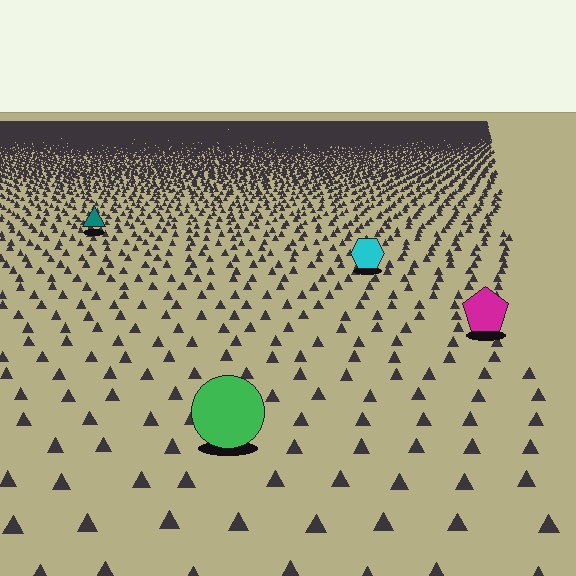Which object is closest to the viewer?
The green circle is closest. The texture marks near it are larger and more spread out.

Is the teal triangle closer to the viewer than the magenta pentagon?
No. The magenta pentagon is closer — you can tell from the texture gradient: the ground texture is coarser near it.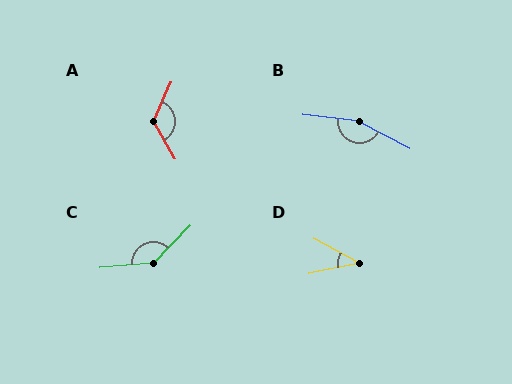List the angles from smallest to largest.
D (41°), A (126°), C (139°), B (159°).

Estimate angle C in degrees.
Approximately 139 degrees.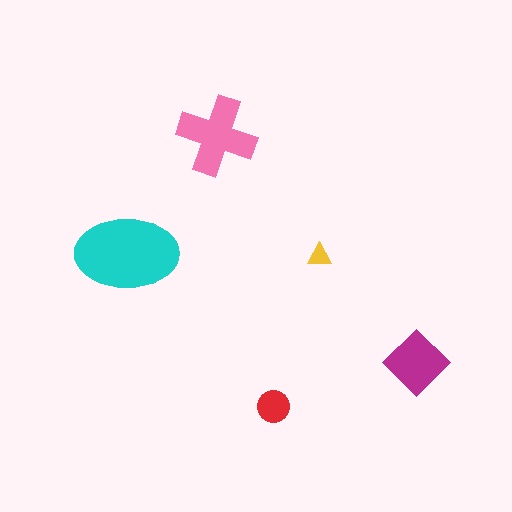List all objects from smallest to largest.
The yellow triangle, the red circle, the magenta diamond, the pink cross, the cyan ellipse.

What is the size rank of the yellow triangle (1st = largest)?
5th.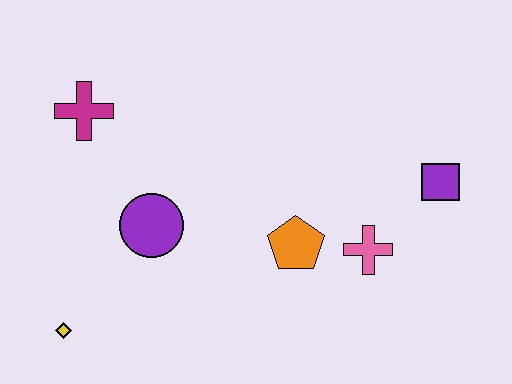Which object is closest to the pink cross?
The orange pentagon is closest to the pink cross.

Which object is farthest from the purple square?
The yellow diamond is farthest from the purple square.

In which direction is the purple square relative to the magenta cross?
The purple square is to the right of the magenta cross.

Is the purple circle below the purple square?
Yes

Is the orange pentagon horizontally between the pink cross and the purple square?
No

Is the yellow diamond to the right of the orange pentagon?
No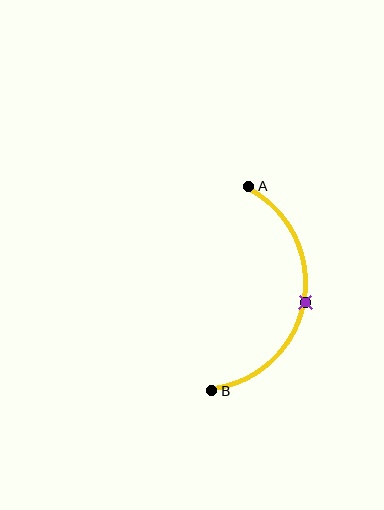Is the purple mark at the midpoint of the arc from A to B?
Yes. The purple mark lies on the arc at equal arc-length from both A and B — it is the arc midpoint.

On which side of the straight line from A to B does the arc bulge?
The arc bulges to the right of the straight line connecting A and B.